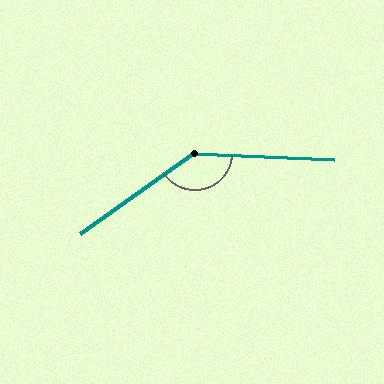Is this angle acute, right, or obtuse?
It is obtuse.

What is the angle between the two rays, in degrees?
Approximately 142 degrees.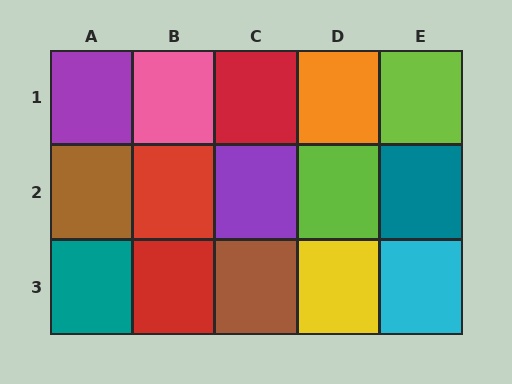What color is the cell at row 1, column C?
Red.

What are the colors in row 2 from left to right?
Brown, red, purple, lime, teal.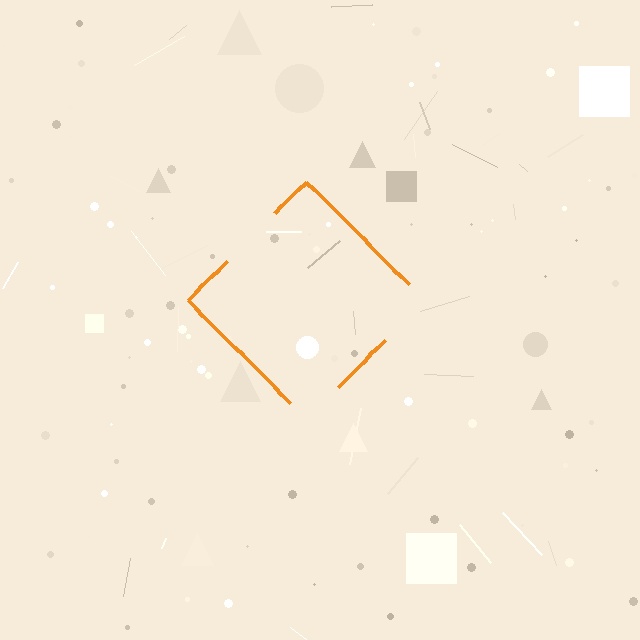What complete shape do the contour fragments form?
The contour fragments form a diamond.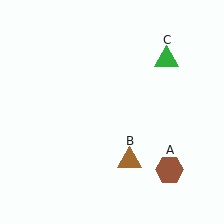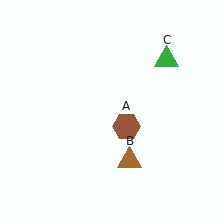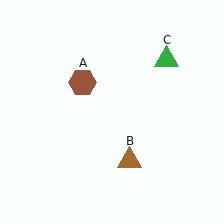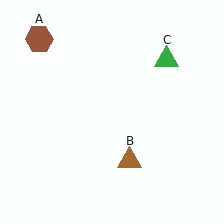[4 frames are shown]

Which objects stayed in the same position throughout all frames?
Brown triangle (object B) and green triangle (object C) remained stationary.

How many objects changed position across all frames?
1 object changed position: brown hexagon (object A).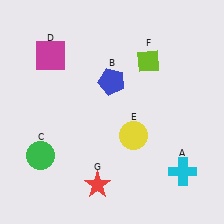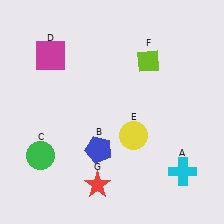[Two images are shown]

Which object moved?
The blue pentagon (B) moved down.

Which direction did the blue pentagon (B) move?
The blue pentagon (B) moved down.